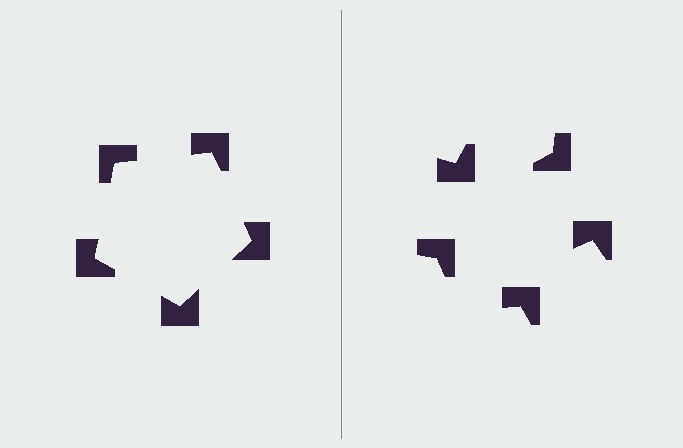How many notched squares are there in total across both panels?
10 — 5 on each side.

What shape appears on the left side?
An illusory pentagon.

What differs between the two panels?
The notched squares are positioned identically on both sides; only the wedge orientations differ. On the left they align to a pentagon; on the right they are misaligned.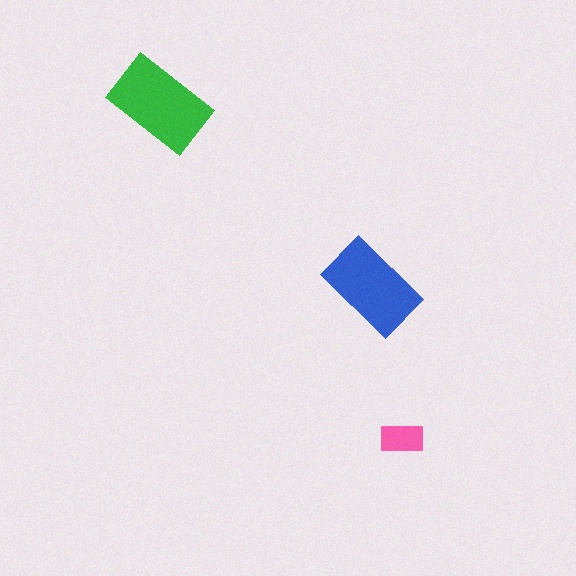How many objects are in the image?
There are 3 objects in the image.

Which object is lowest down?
The pink rectangle is bottommost.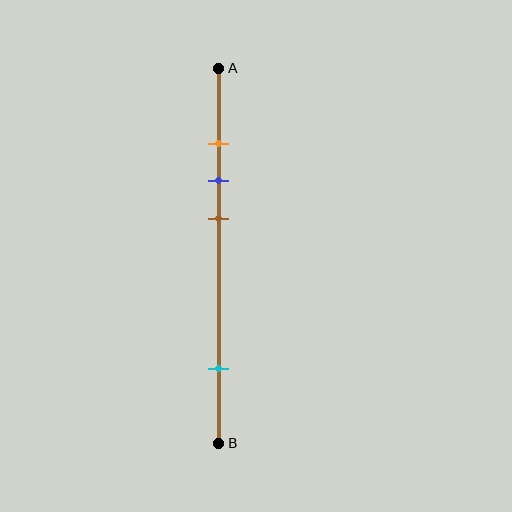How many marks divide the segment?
There are 4 marks dividing the segment.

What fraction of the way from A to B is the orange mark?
The orange mark is approximately 20% (0.2) of the way from A to B.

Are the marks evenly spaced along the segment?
No, the marks are not evenly spaced.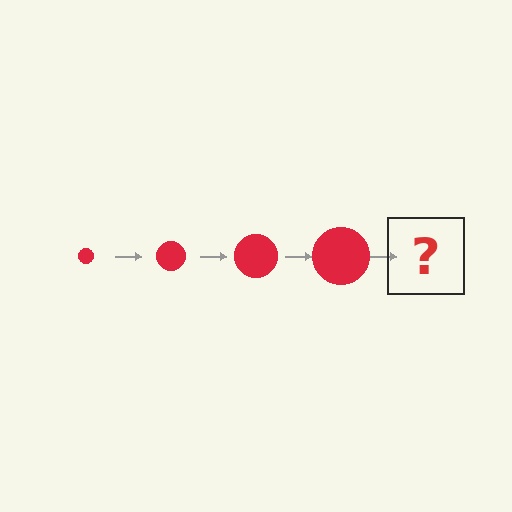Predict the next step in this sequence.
The next step is a red circle, larger than the previous one.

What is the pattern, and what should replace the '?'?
The pattern is that the circle gets progressively larger each step. The '?' should be a red circle, larger than the previous one.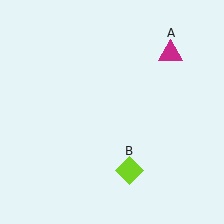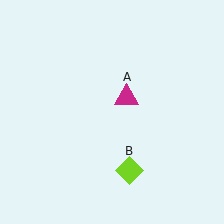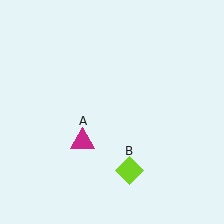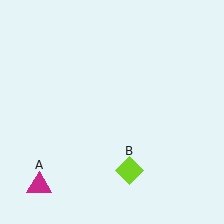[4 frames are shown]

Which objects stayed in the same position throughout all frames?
Lime diamond (object B) remained stationary.